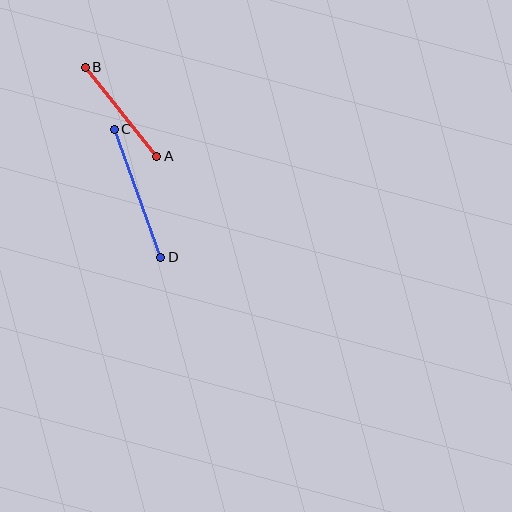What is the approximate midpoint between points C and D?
The midpoint is at approximately (137, 193) pixels.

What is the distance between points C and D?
The distance is approximately 136 pixels.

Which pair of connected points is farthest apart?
Points C and D are farthest apart.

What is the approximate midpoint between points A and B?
The midpoint is at approximately (121, 112) pixels.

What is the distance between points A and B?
The distance is approximately 114 pixels.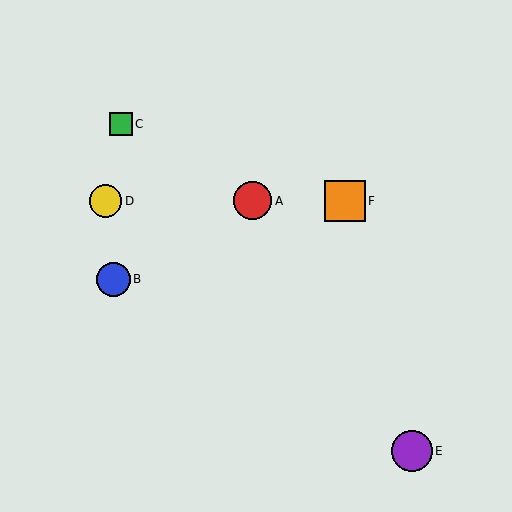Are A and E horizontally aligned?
No, A is at y≈201 and E is at y≈451.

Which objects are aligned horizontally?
Objects A, D, F are aligned horizontally.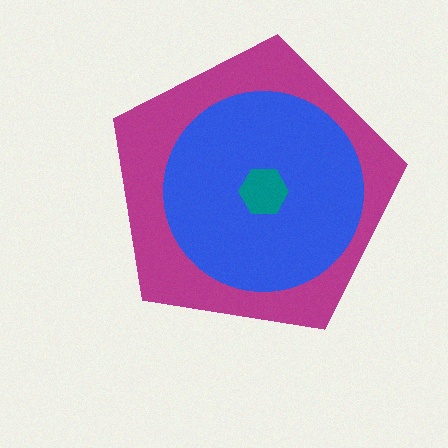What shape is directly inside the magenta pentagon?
The blue circle.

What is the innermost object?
The teal hexagon.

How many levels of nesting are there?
3.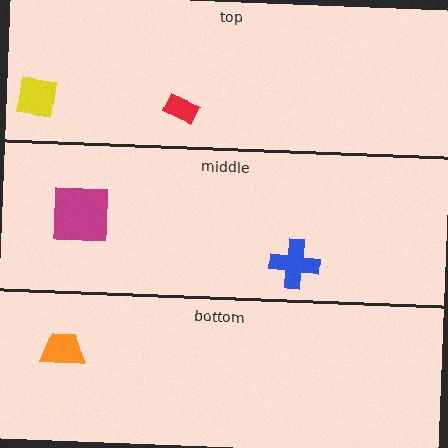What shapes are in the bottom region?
The orange trapezoid.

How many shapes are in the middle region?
2.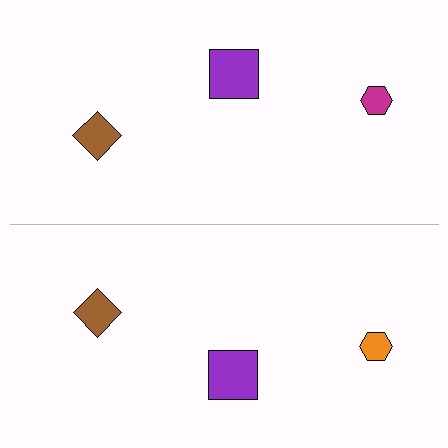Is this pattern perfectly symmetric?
No, the pattern is not perfectly symmetric. The orange hexagon on the bottom side breaks the symmetry — its mirror counterpart is magenta.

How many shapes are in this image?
There are 6 shapes in this image.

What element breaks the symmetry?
The orange hexagon on the bottom side breaks the symmetry — its mirror counterpart is magenta.